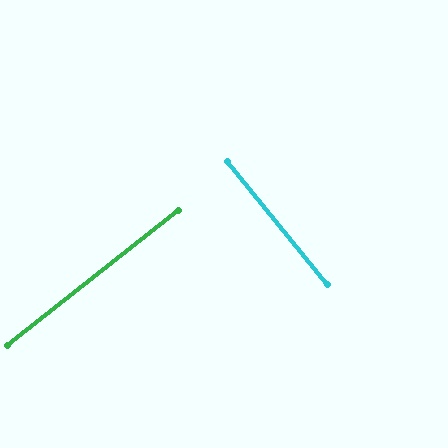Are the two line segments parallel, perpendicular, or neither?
Perpendicular — they meet at approximately 89°.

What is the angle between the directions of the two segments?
Approximately 89 degrees.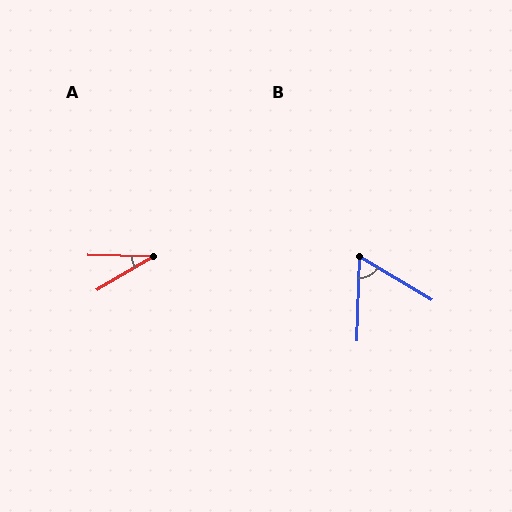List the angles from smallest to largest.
A (32°), B (60°).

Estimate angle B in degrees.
Approximately 60 degrees.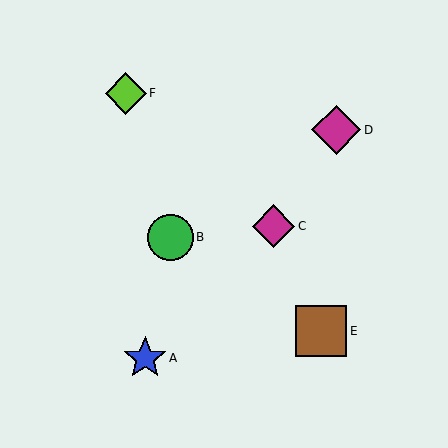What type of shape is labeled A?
Shape A is a blue star.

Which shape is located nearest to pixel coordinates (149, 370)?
The blue star (labeled A) at (145, 358) is nearest to that location.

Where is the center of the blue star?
The center of the blue star is at (145, 358).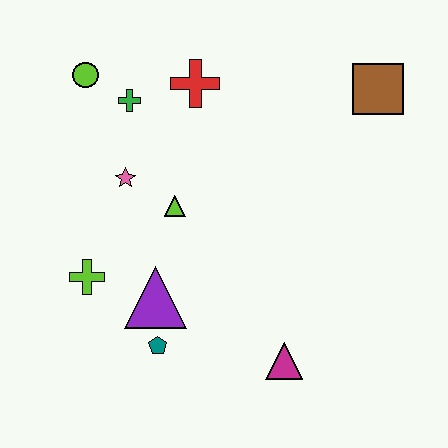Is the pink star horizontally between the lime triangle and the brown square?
No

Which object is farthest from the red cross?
The magenta triangle is farthest from the red cross.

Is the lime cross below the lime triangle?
Yes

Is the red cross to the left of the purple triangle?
No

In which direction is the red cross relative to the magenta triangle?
The red cross is above the magenta triangle.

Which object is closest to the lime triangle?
The pink star is closest to the lime triangle.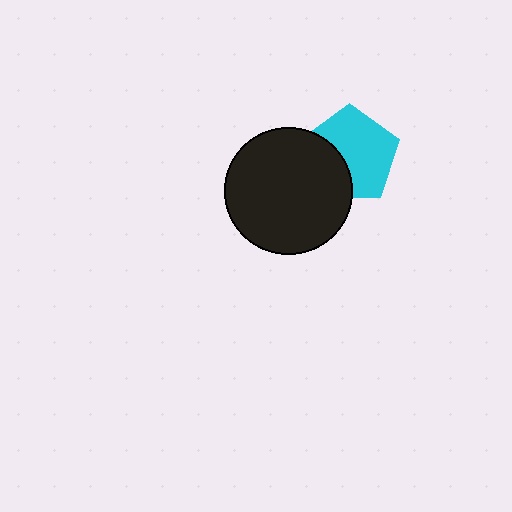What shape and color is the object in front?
The object in front is a black circle.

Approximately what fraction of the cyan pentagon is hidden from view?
Roughly 34% of the cyan pentagon is hidden behind the black circle.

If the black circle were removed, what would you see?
You would see the complete cyan pentagon.